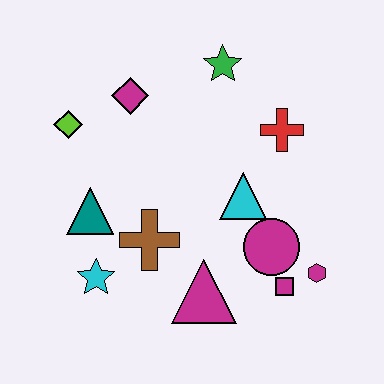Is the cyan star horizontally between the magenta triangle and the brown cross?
No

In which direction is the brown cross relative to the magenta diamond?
The brown cross is below the magenta diamond.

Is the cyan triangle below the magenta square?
No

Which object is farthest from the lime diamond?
The magenta hexagon is farthest from the lime diamond.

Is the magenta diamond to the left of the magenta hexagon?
Yes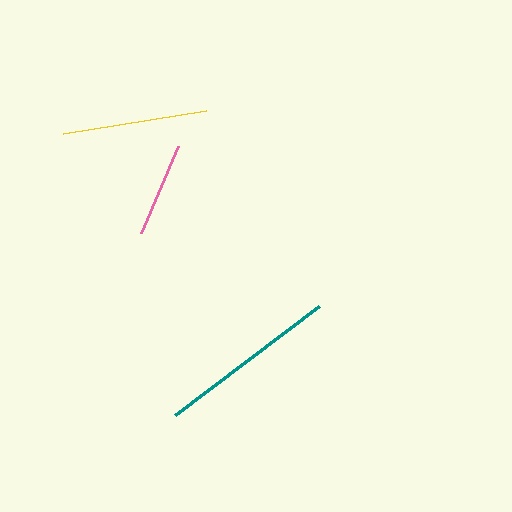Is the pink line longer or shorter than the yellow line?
The yellow line is longer than the pink line.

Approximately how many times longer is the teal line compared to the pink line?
The teal line is approximately 1.9 times the length of the pink line.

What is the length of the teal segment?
The teal segment is approximately 180 pixels long.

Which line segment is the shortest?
The pink line is the shortest at approximately 95 pixels.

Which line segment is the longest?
The teal line is the longest at approximately 180 pixels.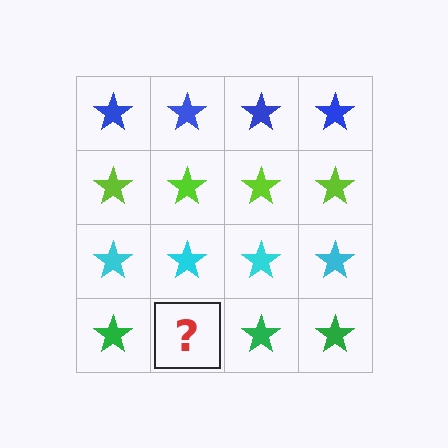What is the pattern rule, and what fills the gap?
The rule is that each row has a consistent color. The gap should be filled with a green star.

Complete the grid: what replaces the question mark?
The question mark should be replaced with a green star.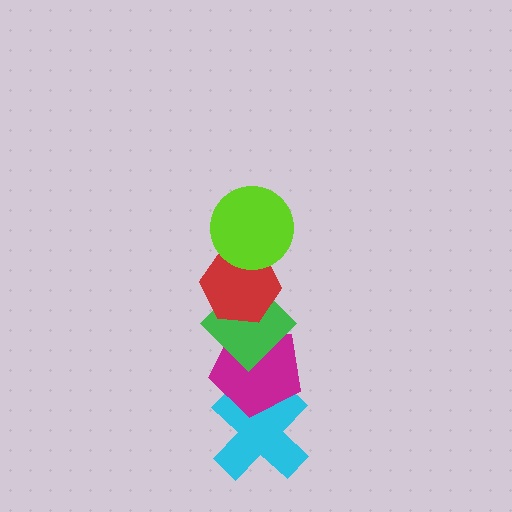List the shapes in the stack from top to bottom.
From top to bottom: the lime circle, the red hexagon, the green diamond, the magenta pentagon, the cyan cross.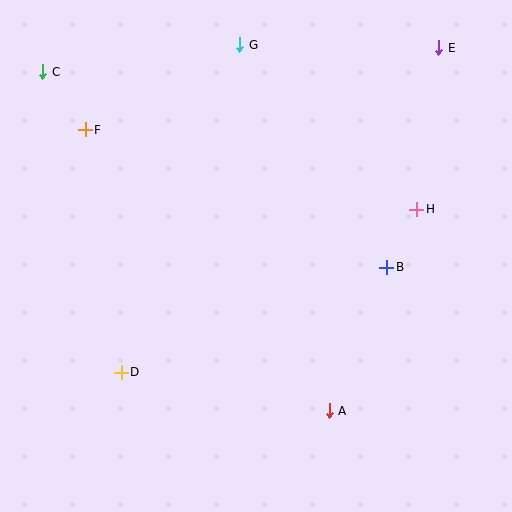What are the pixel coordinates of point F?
Point F is at (85, 130).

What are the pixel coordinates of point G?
Point G is at (240, 45).